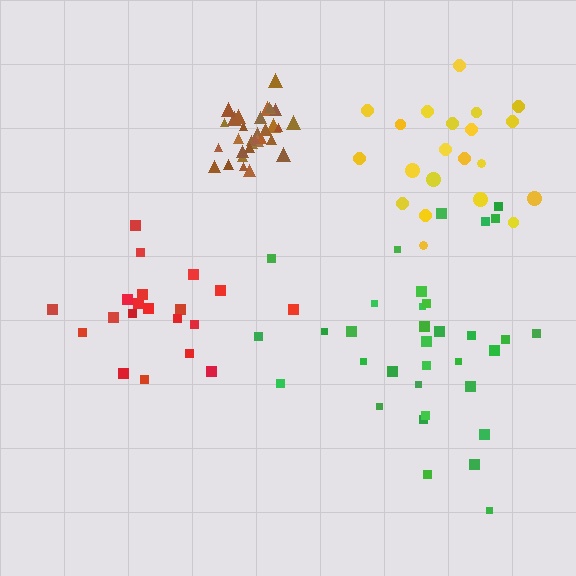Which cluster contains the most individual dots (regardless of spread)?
Green (34).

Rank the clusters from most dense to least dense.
brown, yellow, green, red.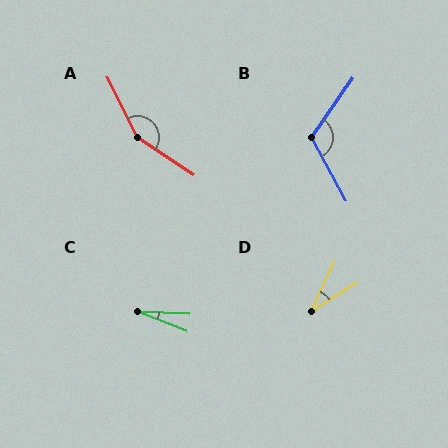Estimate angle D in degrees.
Approximately 32 degrees.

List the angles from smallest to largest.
C (19°), D (32°), B (116°), A (150°).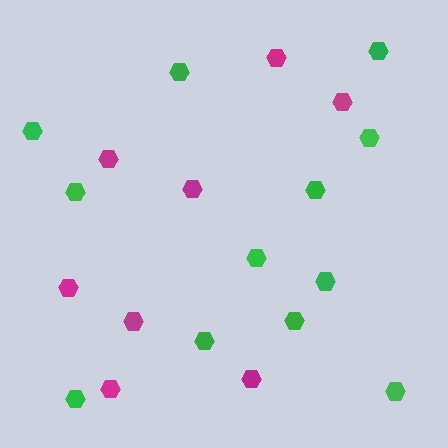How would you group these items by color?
There are 2 groups: one group of green hexagons (12) and one group of magenta hexagons (8).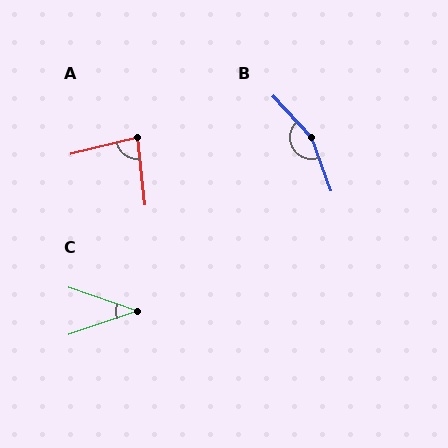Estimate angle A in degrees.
Approximately 82 degrees.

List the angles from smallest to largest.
C (38°), A (82°), B (158°).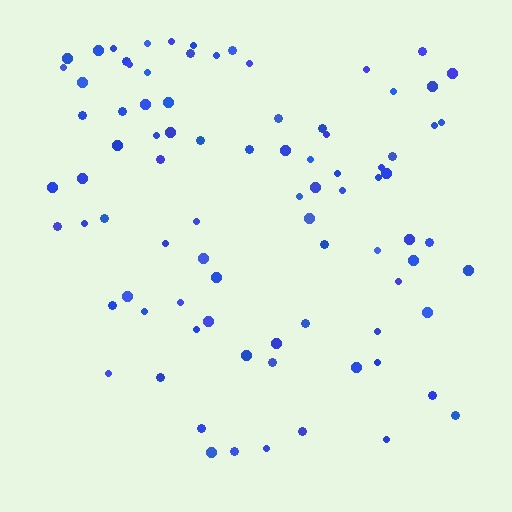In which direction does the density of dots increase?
From bottom to top, with the top side densest.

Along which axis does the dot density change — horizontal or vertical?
Vertical.